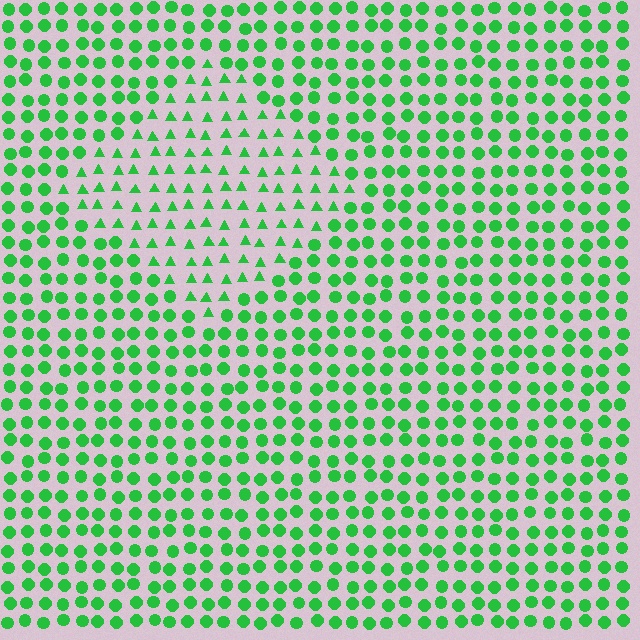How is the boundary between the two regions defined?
The boundary is defined by a change in element shape: triangles inside vs. circles outside. All elements share the same color and spacing.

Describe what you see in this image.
The image is filled with small green elements arranged in a uniform grid. A diamond-shaped region contains triangles, while the surrounding area contains circles. The boundary is defined purely by the change in element shape.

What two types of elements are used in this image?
The image uses triangles inside the diamond region and circles outside it.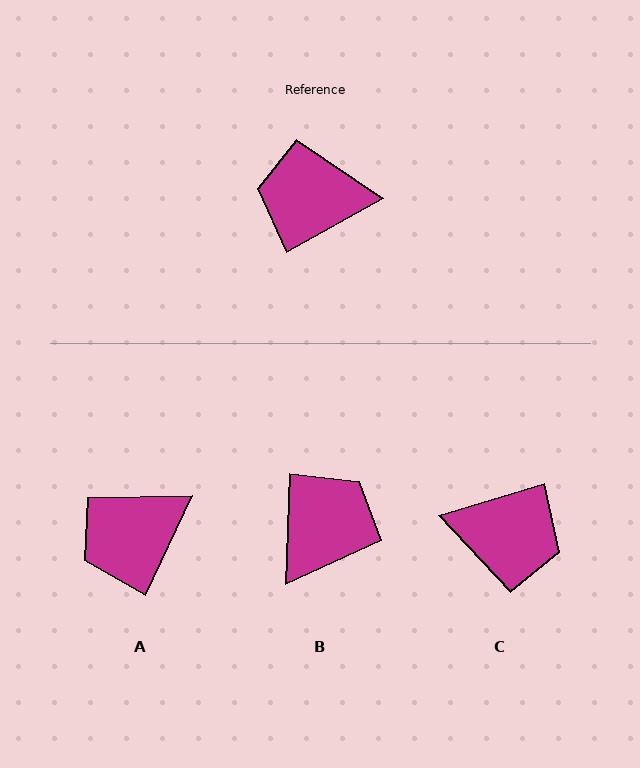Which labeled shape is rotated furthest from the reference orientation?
C, about 167 degrees away.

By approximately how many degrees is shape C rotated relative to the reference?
Approximately 167 degrees counter-clockwise.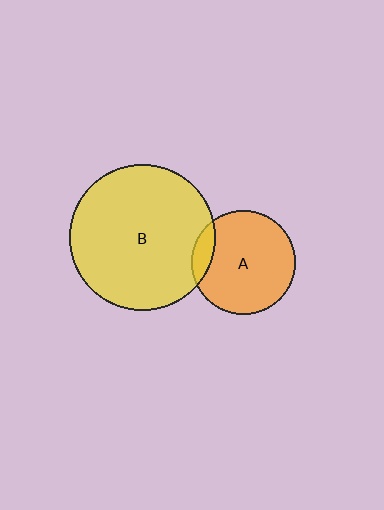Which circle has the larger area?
Circle B (yellow).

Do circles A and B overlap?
Yes.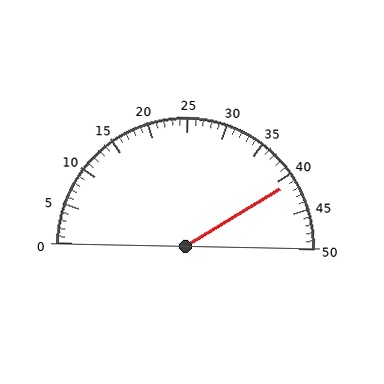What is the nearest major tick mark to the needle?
The nearest major tick mark is 40.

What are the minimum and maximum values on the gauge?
The gauge ranges from 0 to 50.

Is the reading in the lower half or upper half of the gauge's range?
The reading is in the upper half of the range (0 to 50).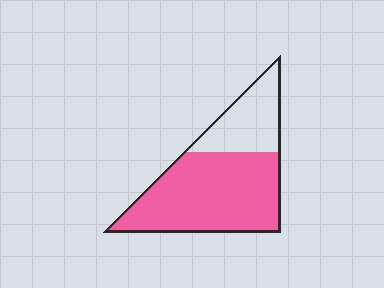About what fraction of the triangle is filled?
About two thirds (2/3).